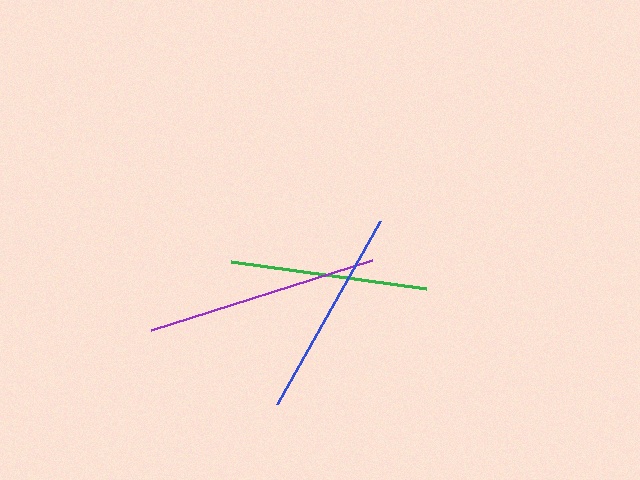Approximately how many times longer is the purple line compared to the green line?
The purple line is approximately 1.2 times the length of the green line.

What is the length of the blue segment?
The blue segment is approximately 210 pixels long.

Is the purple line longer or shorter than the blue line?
The purple line is longer than the blue line.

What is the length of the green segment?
The green segment is approximately 196 pixels long.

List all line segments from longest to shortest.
From longest to shortest: purple, blue, green.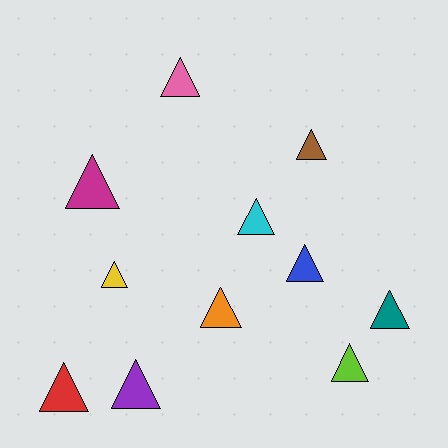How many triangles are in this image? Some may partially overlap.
There are 11 triangles.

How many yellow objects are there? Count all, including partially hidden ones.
There is 1 yellow object.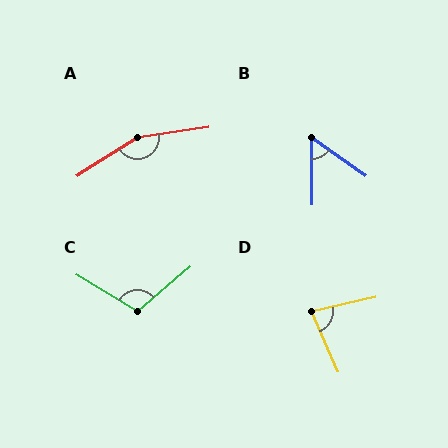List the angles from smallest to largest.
B (54°), D (79°), C (109°), A (156°).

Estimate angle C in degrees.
Approximately 109 degrees.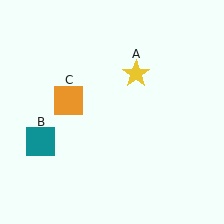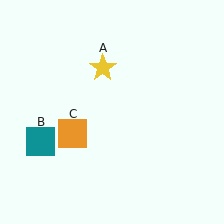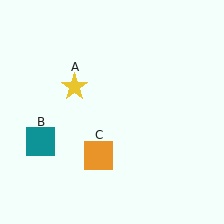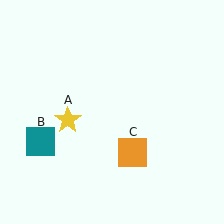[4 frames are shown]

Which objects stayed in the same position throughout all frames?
Teal square (object B) remained stationary.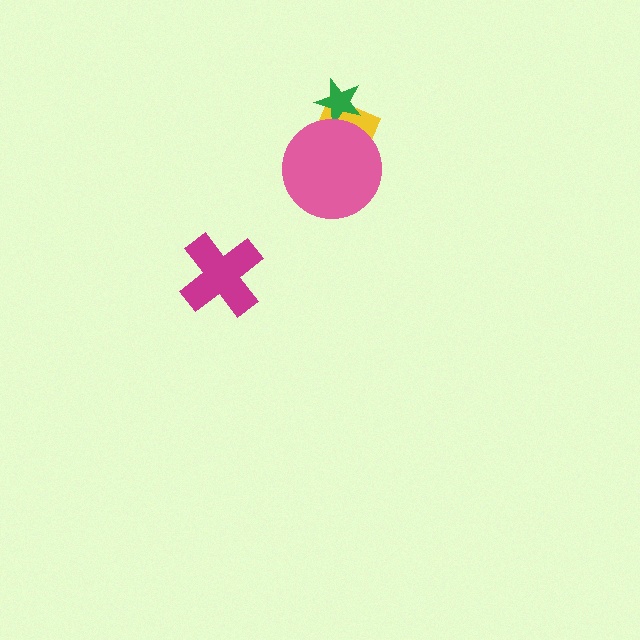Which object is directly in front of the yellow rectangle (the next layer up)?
The green star is directly in front of the yellow rectangle.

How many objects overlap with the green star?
1 object overlaps with the green star.